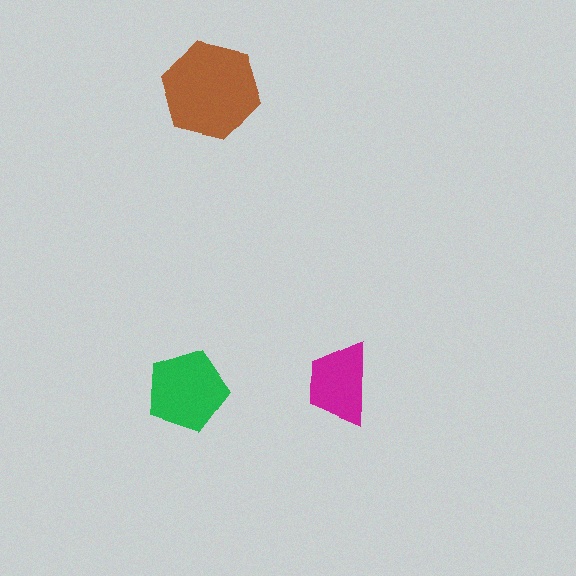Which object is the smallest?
The magenta trapezoid.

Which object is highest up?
The brown hexagon is topmost.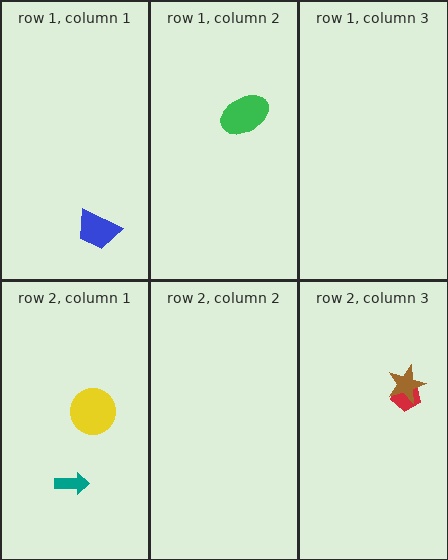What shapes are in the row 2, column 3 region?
The red pentagon, the brown star.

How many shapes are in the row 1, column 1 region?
1.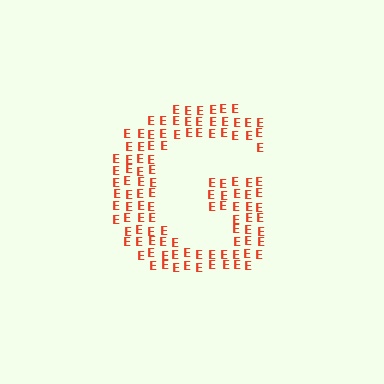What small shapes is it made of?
It is made of small letter E's.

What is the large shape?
The large shape is the letter G.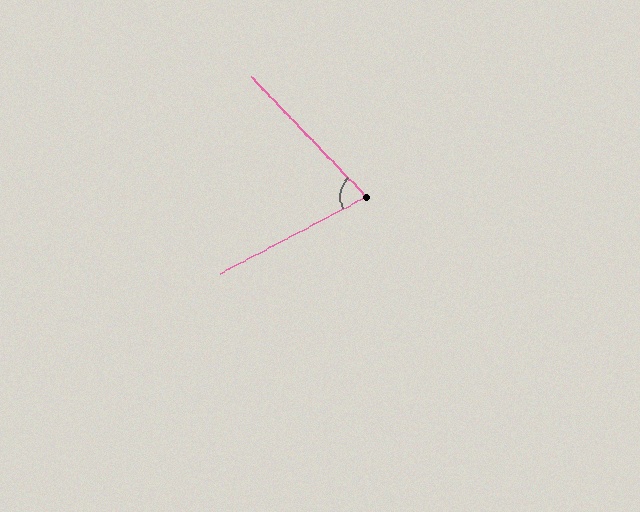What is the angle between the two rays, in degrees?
Approximately 74 degrees.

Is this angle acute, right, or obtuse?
It is acute.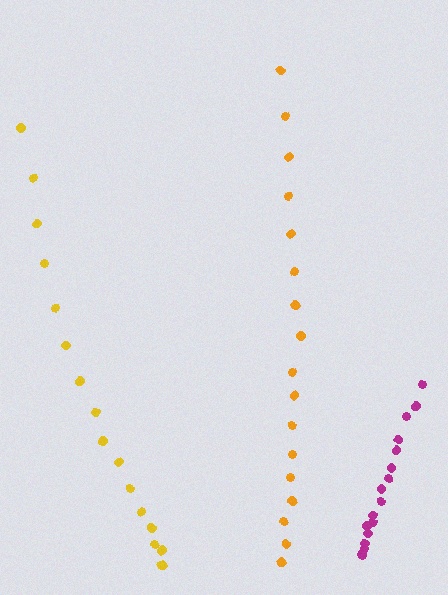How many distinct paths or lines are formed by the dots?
There are 3 distinct paths.